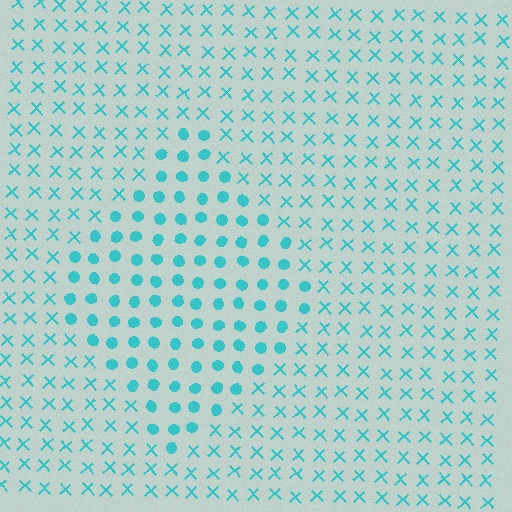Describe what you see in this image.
The image is filled with small cyan elements arranged in a uniform grid. A diamond-shaped region contains circles, while the surrounding area contains X marks. The boundary is defined purely by the change in element shape.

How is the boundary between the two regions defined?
The boundary is defined by a change in element shape: circles inside vs. X marks outside. All elements share the same color and spacing.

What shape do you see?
I see a diamond.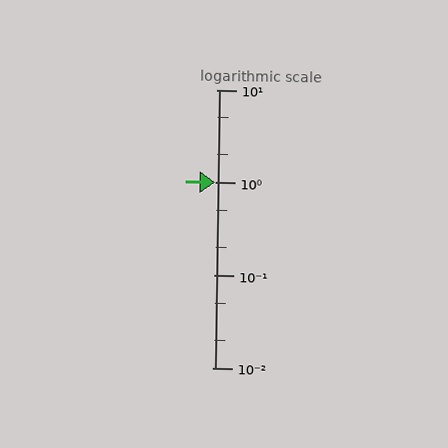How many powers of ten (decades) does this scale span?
The scale spans 3 decades, from 0.01 to 10.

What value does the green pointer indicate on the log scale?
The pointer indicates approximately 1.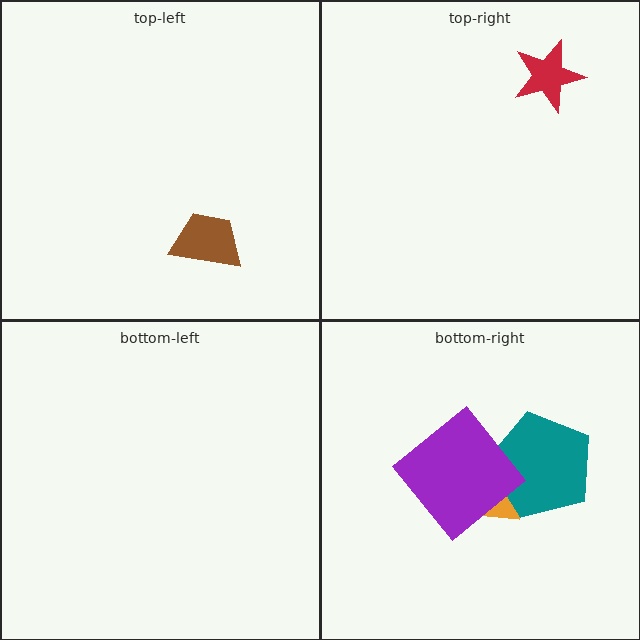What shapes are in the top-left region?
The brown trapezoid.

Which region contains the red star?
The top-right region.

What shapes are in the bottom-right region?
The orange square, the teal pentagon, the purple diamond.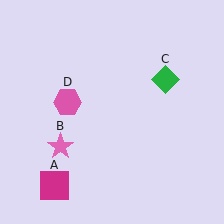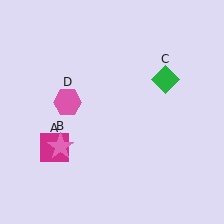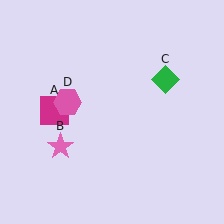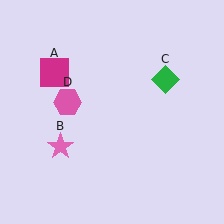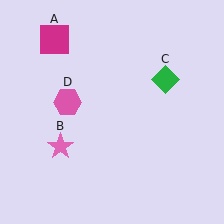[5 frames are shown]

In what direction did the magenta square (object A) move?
The magenta square (object A) moved up.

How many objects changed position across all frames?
1 object changed position: magenta square (object A).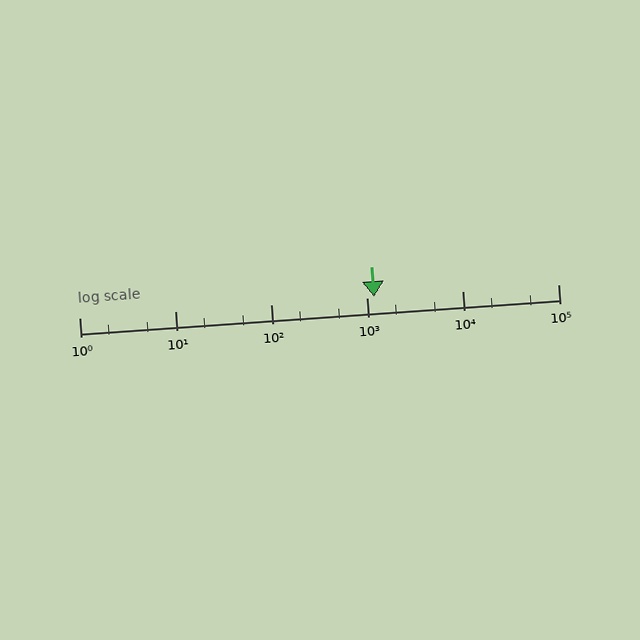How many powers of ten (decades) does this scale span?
The scale spans 5 decades, from 1 to 100000.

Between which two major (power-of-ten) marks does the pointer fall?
The pointer is between 1000 and 10000.